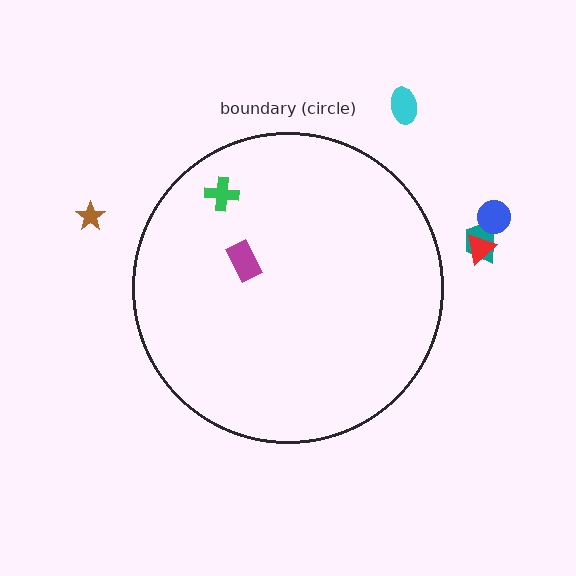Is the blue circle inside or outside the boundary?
Outside.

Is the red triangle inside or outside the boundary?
Outside.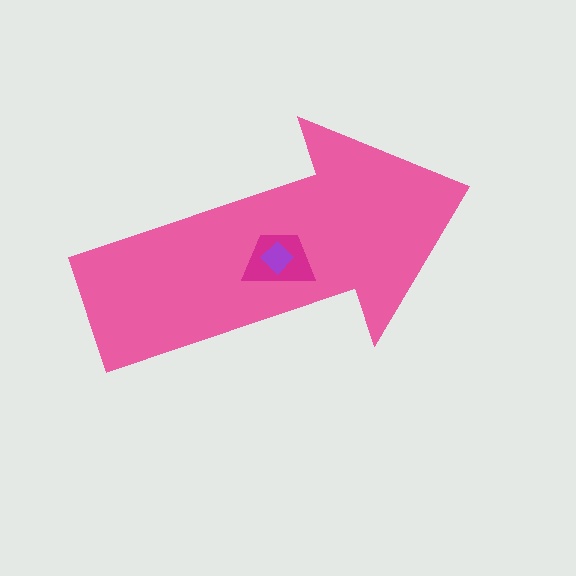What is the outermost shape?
The pink arrow.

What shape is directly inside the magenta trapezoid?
The purple diamond.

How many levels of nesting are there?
3.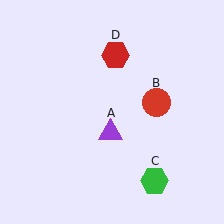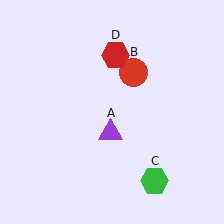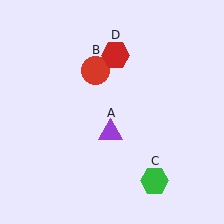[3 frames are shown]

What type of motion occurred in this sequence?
The red circle (object B) rotated counterclockwise around the center of the scene.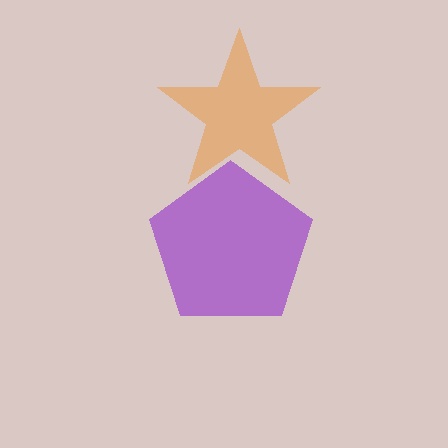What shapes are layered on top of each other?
The layered shapes are: a purple pentagon, an orange star.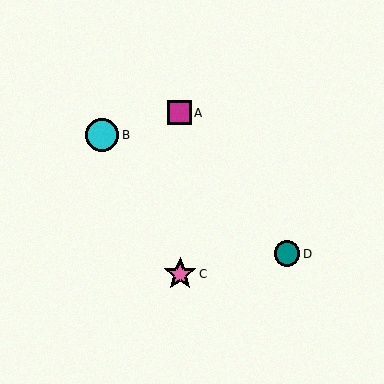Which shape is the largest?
The cyan circle (labeled B) is the largest.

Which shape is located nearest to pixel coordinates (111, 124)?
The cyan circle (labeled B) at (102, 135) is nearest to that location.